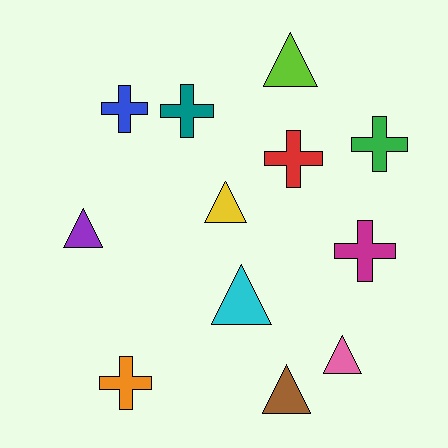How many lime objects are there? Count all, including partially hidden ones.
There is 1 lime object.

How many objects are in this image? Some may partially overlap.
There are 12 objects.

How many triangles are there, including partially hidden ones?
There are 6 triangles.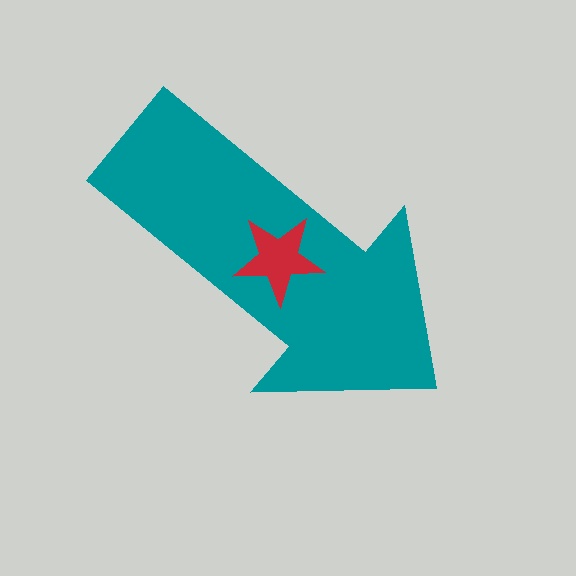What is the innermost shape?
The red star.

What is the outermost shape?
The teal arrow.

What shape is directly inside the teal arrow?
The red star.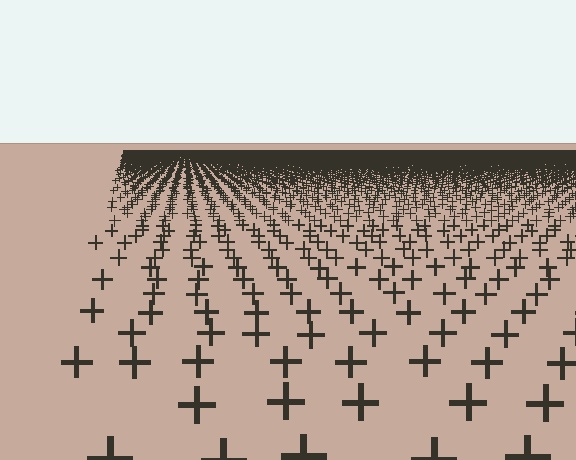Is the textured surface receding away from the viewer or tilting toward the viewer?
The surface is receding away from the viewer. Texture elements get smaller and denser toward the top.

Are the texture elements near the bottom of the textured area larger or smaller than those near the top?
Larger. Near the bottom, elements are closer to the viewer and appear at a bigger on-screen size.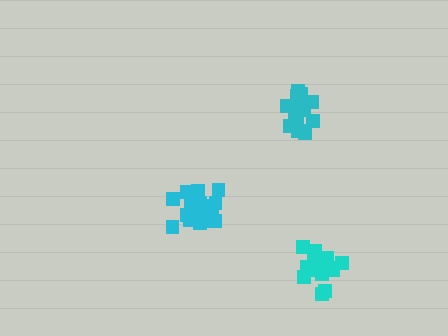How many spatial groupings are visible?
There are 3 spatial groupings.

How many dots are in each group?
Group 1: 21 dots, Group 2: 16 dots, Group 3: 17 dots (54 total).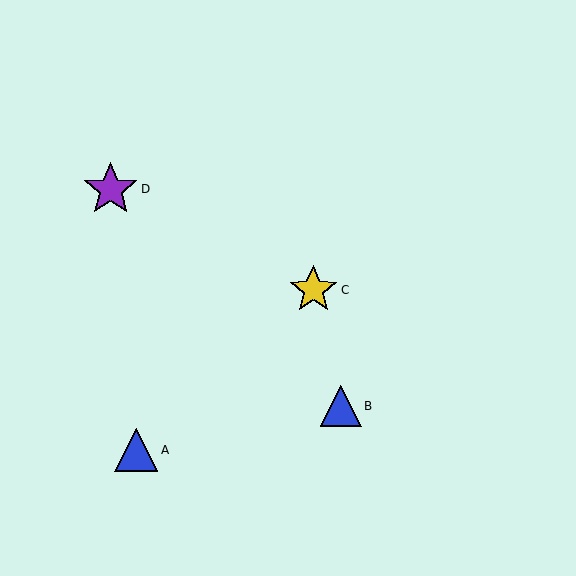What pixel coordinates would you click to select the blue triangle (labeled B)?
Click at (341, 406) to select the blue triangle B.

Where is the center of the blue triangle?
The center of the blue triangle is at (341, 406).